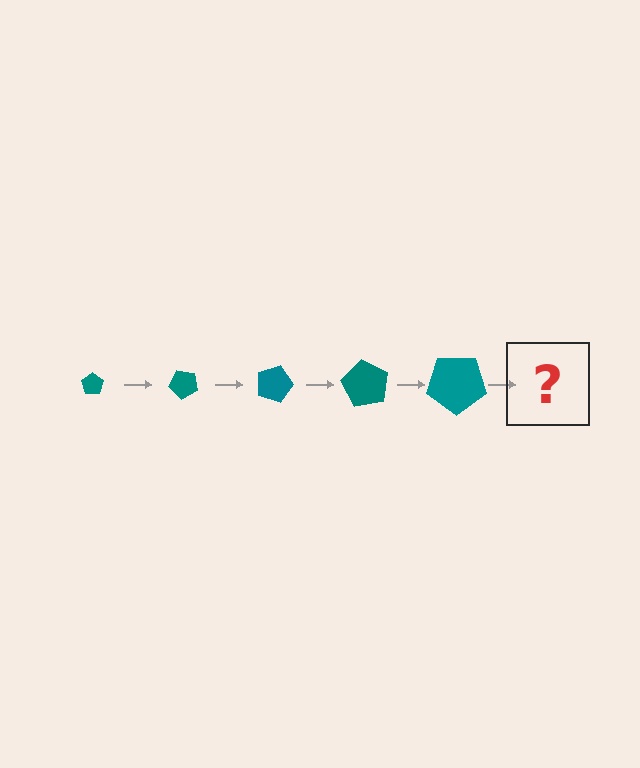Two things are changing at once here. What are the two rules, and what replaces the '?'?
The two rules are that the pentagon grows larger each step and it rotates 45 degrees each step. The '?' should be a pentagon, larger than the previous one and rotated 225 degrees from the start.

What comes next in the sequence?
The next element should be a pentagon, larger than the previous one and rotated 225 degrees from the start.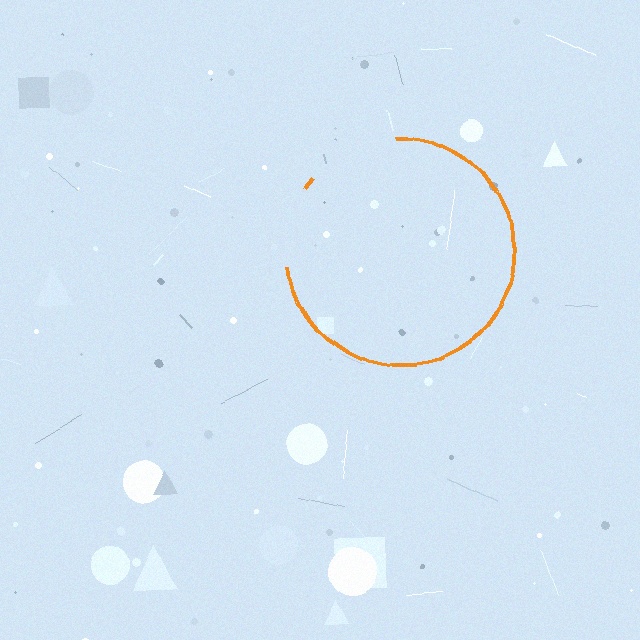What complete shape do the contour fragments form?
The contour fragments form a circle.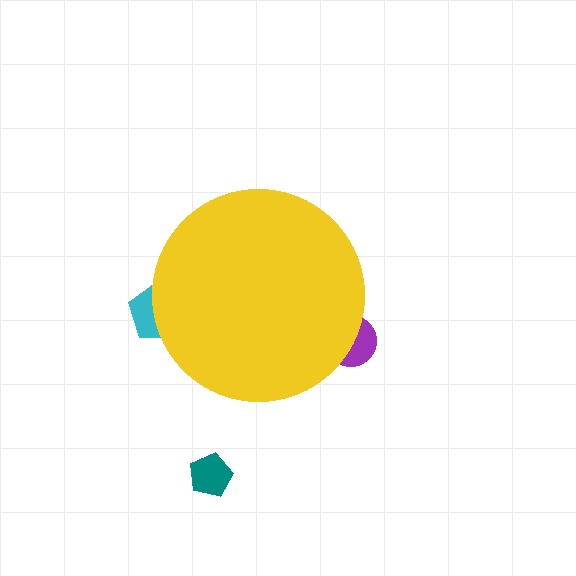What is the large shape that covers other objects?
A yellow circle.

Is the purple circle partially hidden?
Yes, the purple circle is partially hidden behind the yellow circle.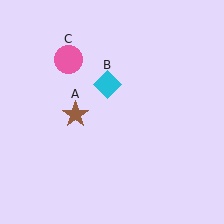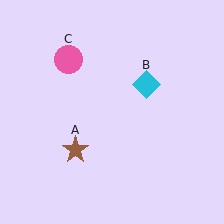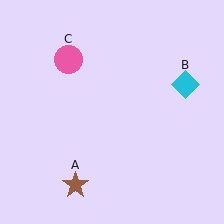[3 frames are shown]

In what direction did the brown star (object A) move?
The brown star (object A) moved down.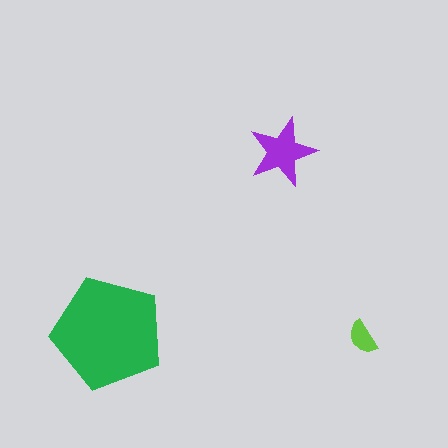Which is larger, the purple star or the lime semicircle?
The purple star.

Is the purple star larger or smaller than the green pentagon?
Smaller.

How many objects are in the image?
There are 3 objects in the image.